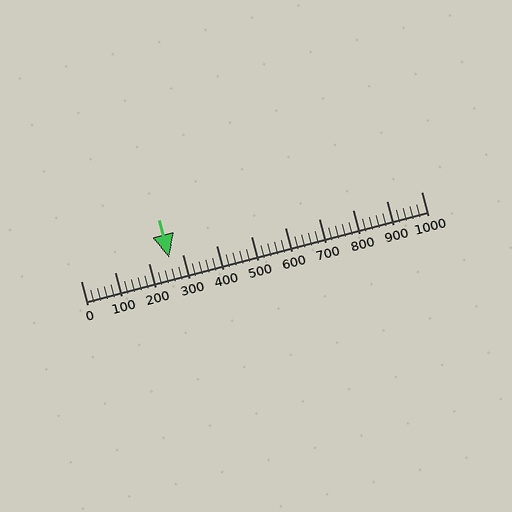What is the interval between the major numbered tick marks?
The major tick marks are spaced 100 units apart.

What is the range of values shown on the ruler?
The ruler shows values from 0 to 1000.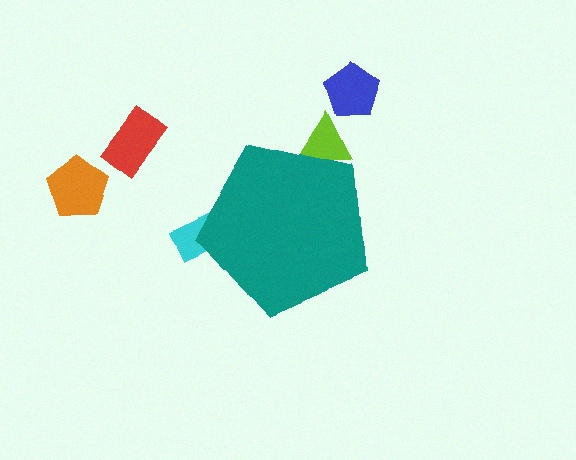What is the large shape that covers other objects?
A teal pentagon.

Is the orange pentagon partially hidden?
No, the orange pentagon is fully visible.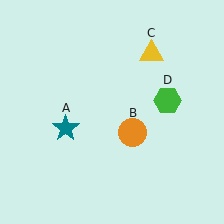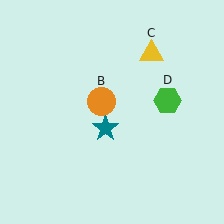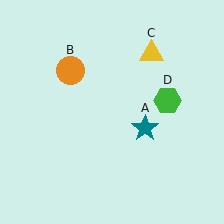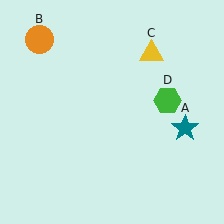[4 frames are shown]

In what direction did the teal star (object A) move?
The teal star (object A) moved right.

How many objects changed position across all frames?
2 objects changed position: teal star (object A), orange circle (object B).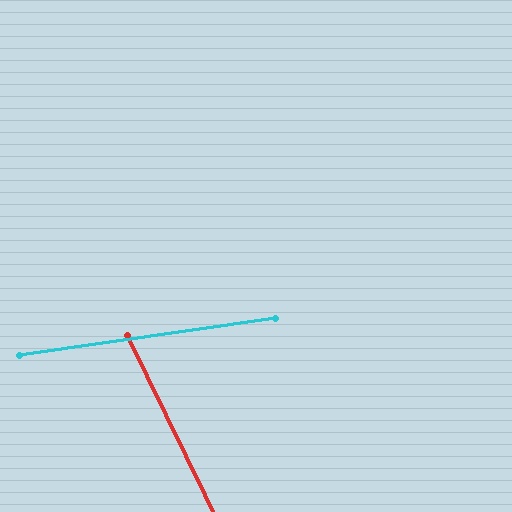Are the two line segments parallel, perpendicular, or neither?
Neither parallel nor perpendicular — they differ by about 72°.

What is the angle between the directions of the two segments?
Approximately 72 degrees.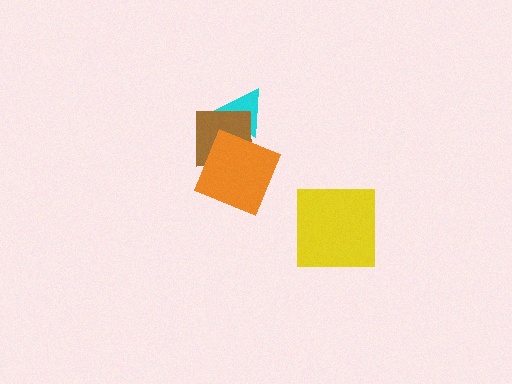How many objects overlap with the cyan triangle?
1 object overlaps with the cyan triangle.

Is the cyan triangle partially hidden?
Yes, it is partially covered by another shape.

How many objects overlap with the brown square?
2 objects overlap with the brown square.